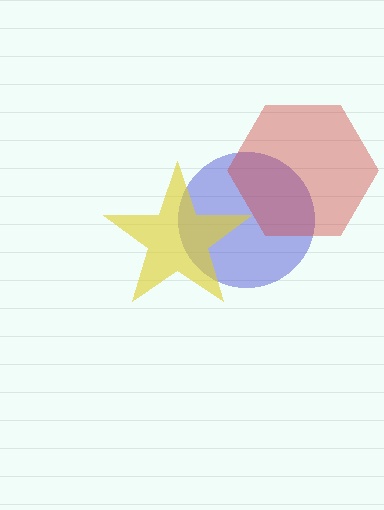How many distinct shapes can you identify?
There are 3 distinct shapes: a blue circle, a red hexagon, a yellow star.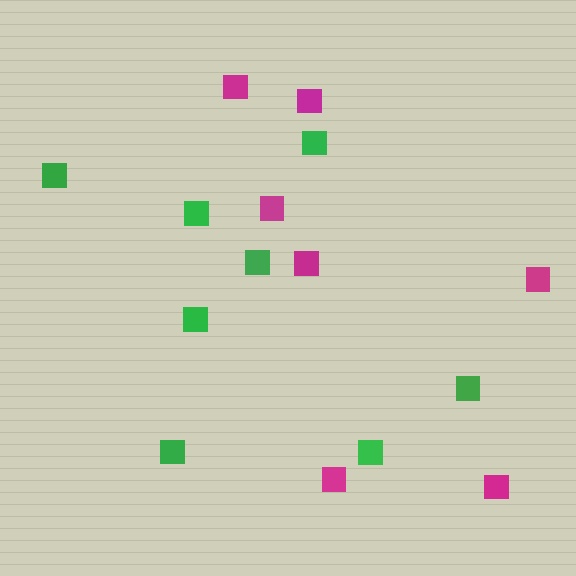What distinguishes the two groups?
There are 2 groups: one group of green squares (8) and one group of magenta squares (7).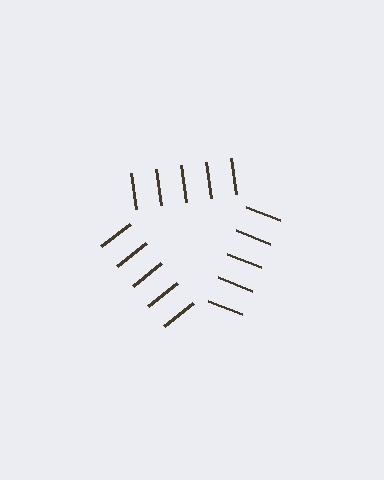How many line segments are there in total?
15 — 5 along each of the 3 edges.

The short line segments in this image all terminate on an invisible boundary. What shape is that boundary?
An illusory triangle — the line segments terminate on its edges but no continuous stroke is drawn.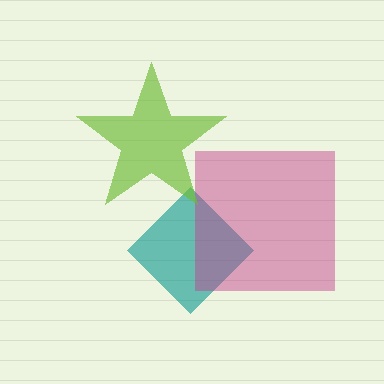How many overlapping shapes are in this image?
There are 3 overlapping shapes in the image.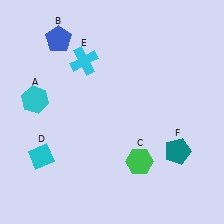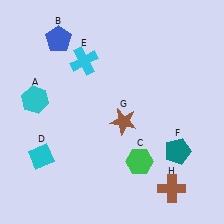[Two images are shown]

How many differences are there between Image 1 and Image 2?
There are 2 differences between the two images.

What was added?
A brown star (G), a brown cross (H) were added in Image 2.